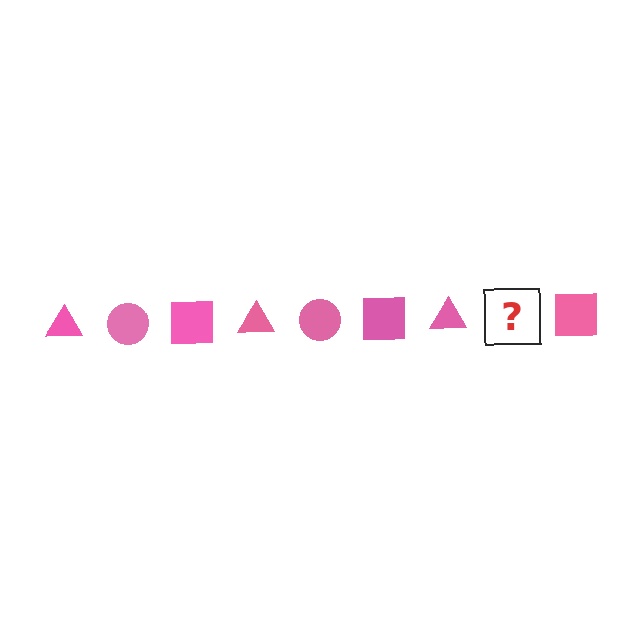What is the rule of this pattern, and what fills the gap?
The rule is that the pattern cycles through triangle, circle, square shapes in pink. The gap should be filled with a pink circle.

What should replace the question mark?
The question mark should be replaced with a pink circle.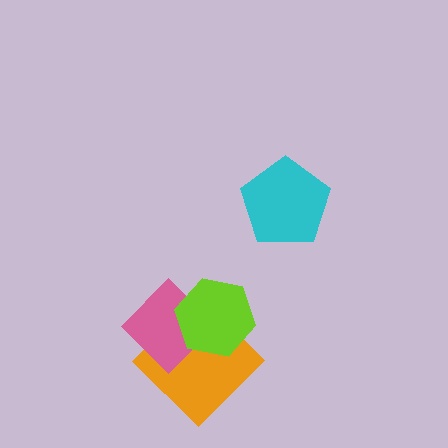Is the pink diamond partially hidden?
Yes, it is partially covered by another shape.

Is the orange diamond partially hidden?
Yes, it is partially covered by another shape.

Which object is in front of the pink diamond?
The lime hexagon is in front of the pink diamond.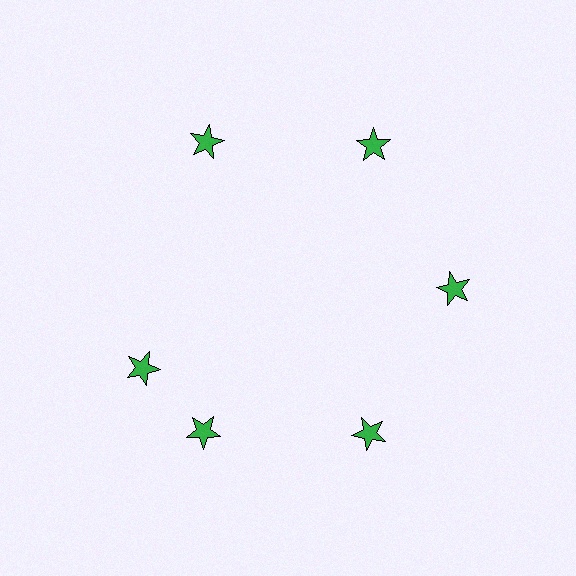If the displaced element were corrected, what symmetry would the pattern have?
It would have 6-fold rotational symmetry — the pattern would map onto itself every 60 degrees.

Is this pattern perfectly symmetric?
No. The 6 green stars are arranged in a ring, but one element near the 9 o'clock position is rotated out of alignment along the ring, breaking the 6-fold rotational symmetry.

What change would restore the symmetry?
The symmetry would be restored by rotating it back into even spacing with its neighbors so that all 6 stars sit at equal angles and equal distance from the center.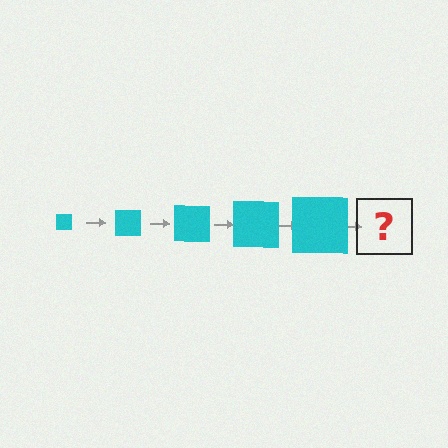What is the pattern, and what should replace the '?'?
The pattern is that the square gets progressively larger each step. The '?' should be a cyan square, larger than the previous one.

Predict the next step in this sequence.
The next step is a cyan square, larger than the previous one.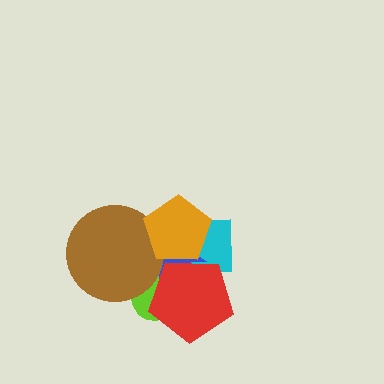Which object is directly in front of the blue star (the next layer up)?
The red pentagon is directly in front of the blue star.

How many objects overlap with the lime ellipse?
5 objects overlap with the lime ellipse.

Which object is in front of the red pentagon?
The orange pentagon is in front of the red pentagon.